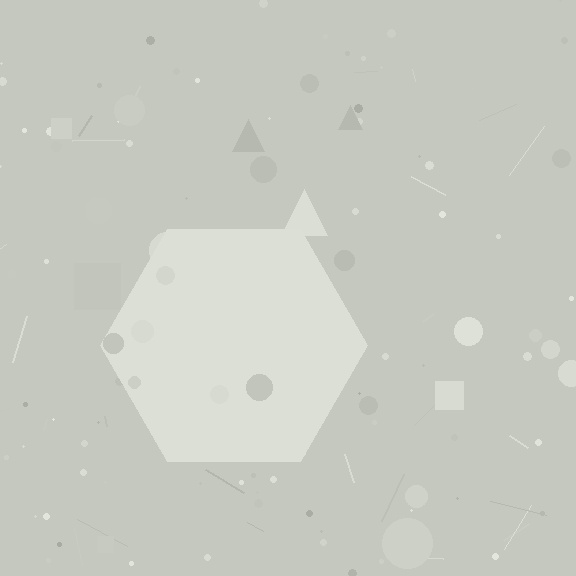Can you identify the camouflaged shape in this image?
The camouflaged shape is a hexagon.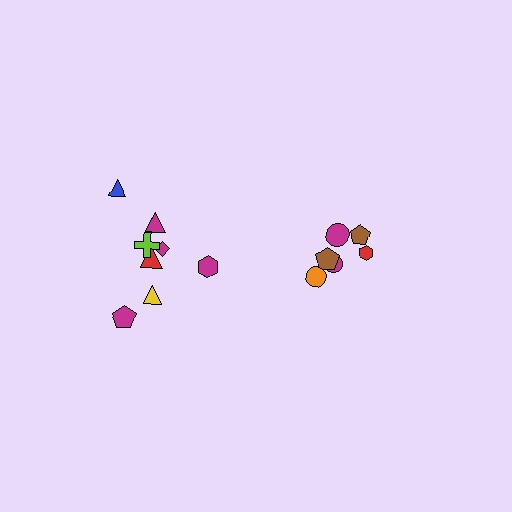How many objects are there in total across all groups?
There are 14 objects.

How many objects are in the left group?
There are 8 objects.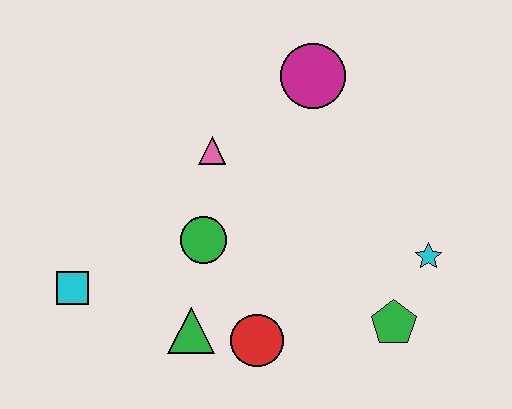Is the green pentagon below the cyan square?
Yes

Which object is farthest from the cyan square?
The cyan star is farthest from the cyan square.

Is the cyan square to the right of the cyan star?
No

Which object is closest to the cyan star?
The green pentagon is closest to the cyan star.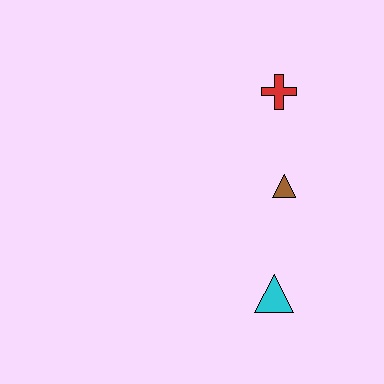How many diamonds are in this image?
There are no diamonds.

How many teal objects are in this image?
There are no teal objects.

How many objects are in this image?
There are 3 objects.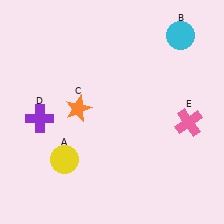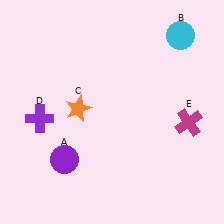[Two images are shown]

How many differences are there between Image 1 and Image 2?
There are 2 differences between the two images.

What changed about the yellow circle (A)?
In Image 1, A is yellow. In Image 2, it changed to purple.